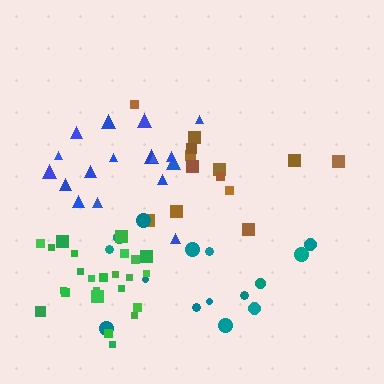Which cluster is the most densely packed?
Green.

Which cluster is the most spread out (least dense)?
Brown.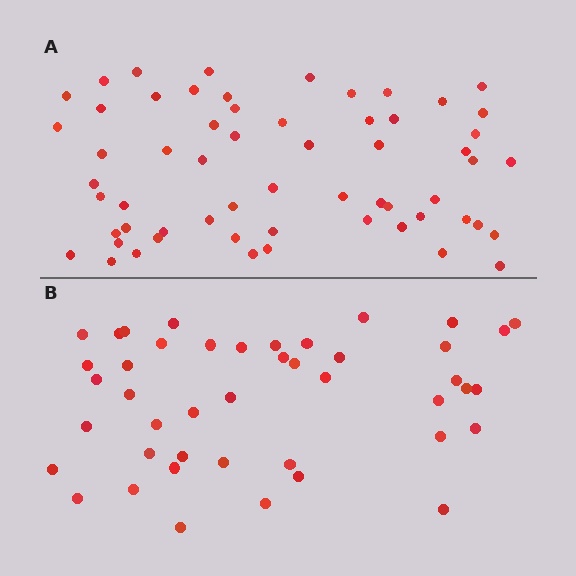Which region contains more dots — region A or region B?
Region A (the top region) has more dots.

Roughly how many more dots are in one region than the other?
Region A has approximately 15 more dots than region B.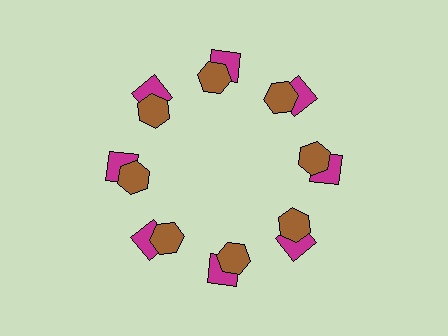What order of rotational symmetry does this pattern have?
This pattern has 8-fold rotational symmetry.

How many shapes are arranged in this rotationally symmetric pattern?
There are 16 shapes, arranged in 8 groups of 2.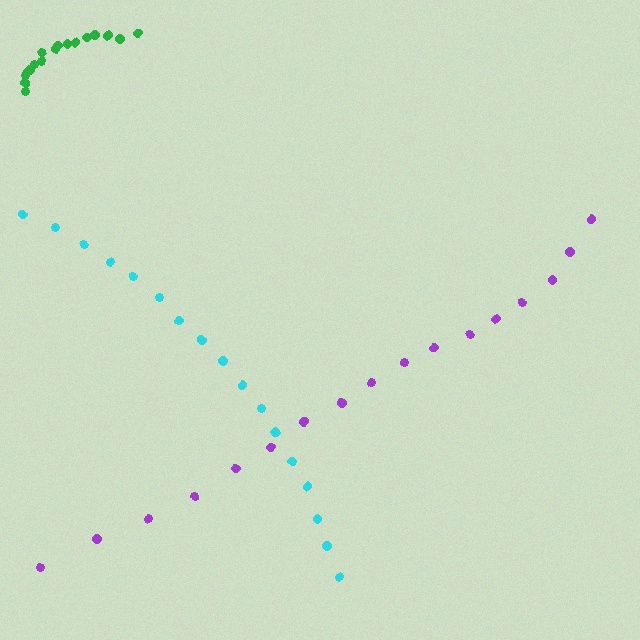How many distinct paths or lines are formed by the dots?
There are 3 distinct paths.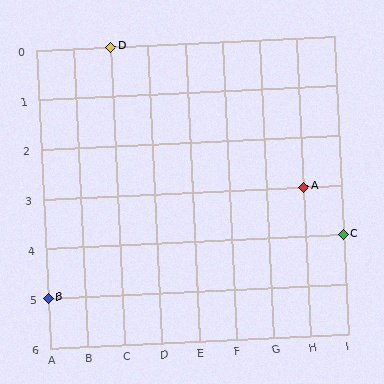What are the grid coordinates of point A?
Point A is at grid coordinates (H, 3).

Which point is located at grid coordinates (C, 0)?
Point D is at (C, 0).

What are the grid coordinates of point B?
Point B is at grid coordinates (A, 5).